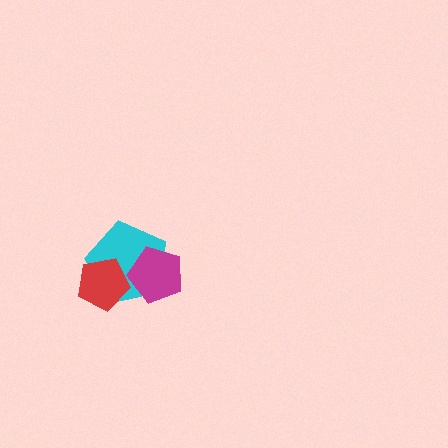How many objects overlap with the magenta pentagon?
1 object overlaps with the magenta pentagon.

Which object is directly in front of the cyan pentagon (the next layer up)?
The red pentagon is directly in front of the cyan pentagon.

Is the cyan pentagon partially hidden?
Yes, it is partially covered by another shape.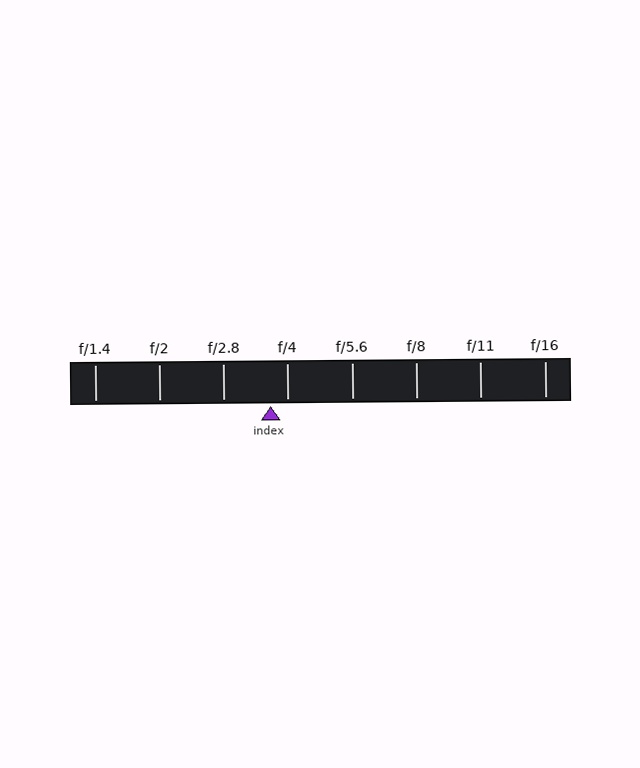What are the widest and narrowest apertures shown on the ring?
The widest aperture shown is f/1.4 and the narrowest is f/16.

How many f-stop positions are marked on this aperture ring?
There are 8 f-stop positions marked.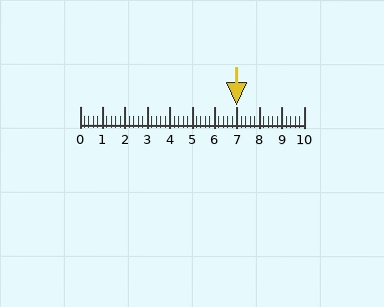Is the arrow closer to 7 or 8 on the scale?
The arrow is closer to 7.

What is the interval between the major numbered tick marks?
The major tick marks are spaced 1 units apart.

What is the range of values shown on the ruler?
The ruler shows values from 0 to 10.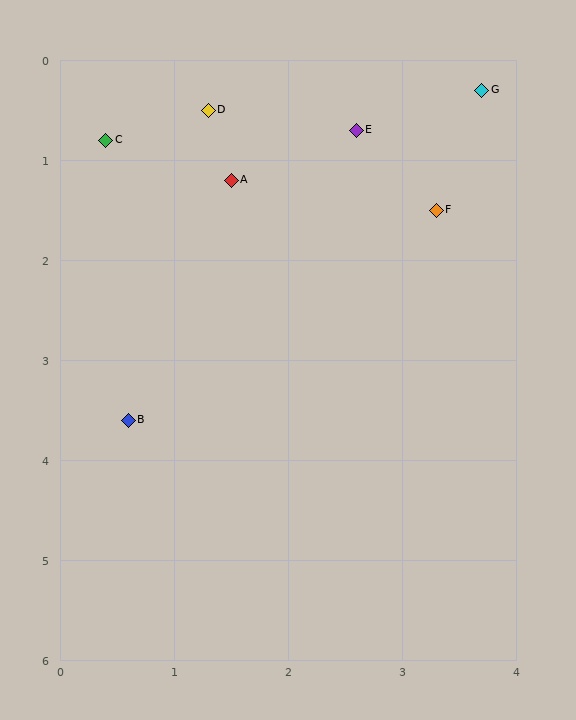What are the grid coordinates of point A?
Point A is at approximately (1.5, 1.2).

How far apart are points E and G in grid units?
Points E and G are about 1.2 grid units apart.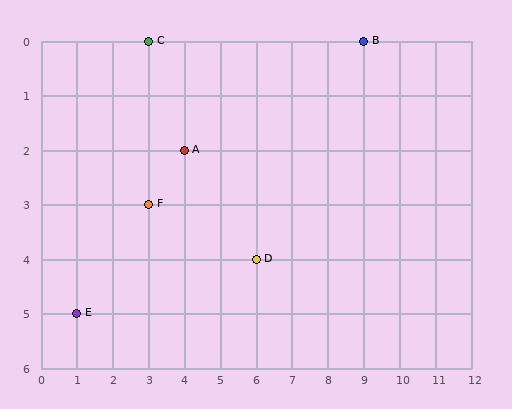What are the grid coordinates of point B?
Point B is at grid coordinates (9, 0).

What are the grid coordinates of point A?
Point A is at grid coordinates (4, 2).